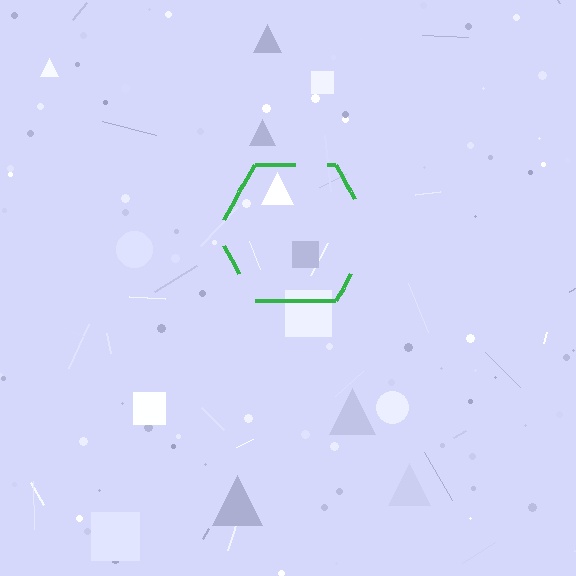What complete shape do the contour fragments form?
The contour fragments form a hexagon.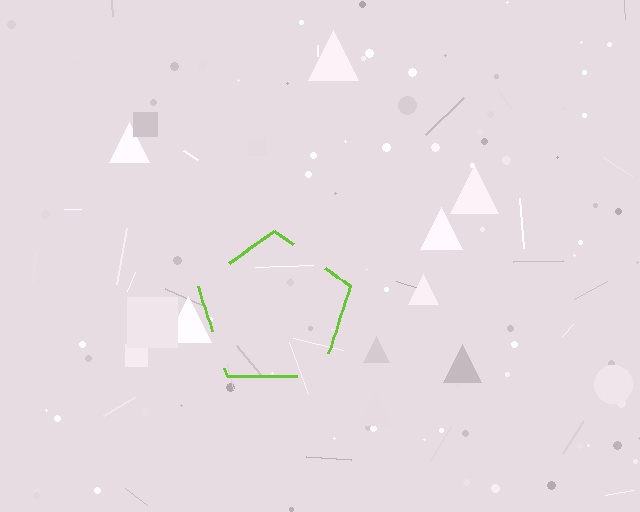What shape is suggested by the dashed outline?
The dashed outline suggests a pentagon.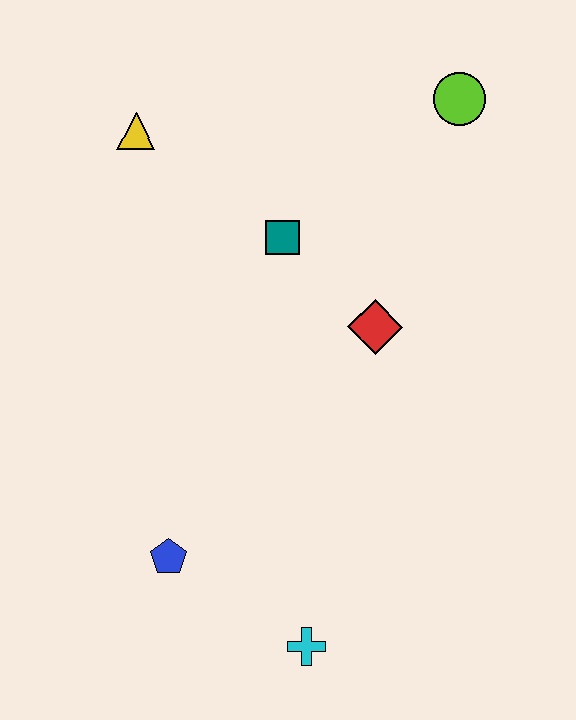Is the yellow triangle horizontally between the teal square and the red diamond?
No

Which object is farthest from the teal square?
The cyan cross is farthest from the teal square.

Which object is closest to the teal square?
The red diamond is closest to the teal square.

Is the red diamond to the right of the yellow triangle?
Yes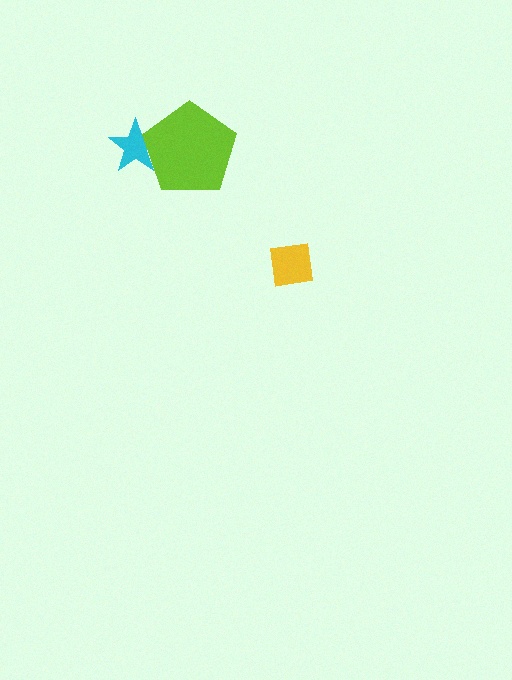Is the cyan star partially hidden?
Yes, it is partially covered by another shape.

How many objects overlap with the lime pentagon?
1 object overlaps with the lime pentagon.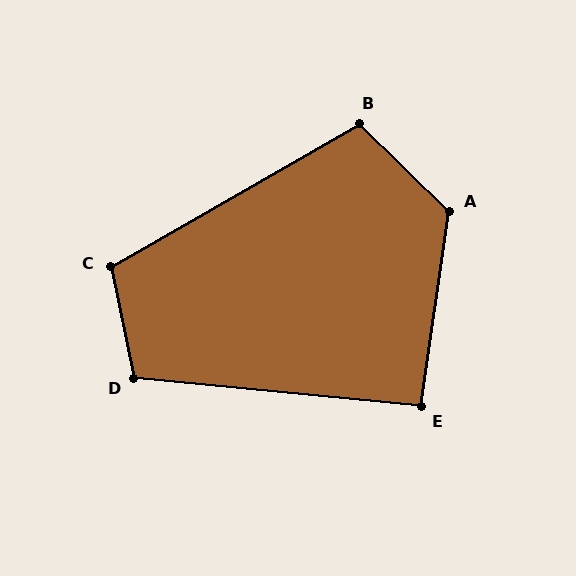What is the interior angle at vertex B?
Approximately 106 degrees (obtuse).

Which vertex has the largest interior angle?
A, at approximately 126 degrees.